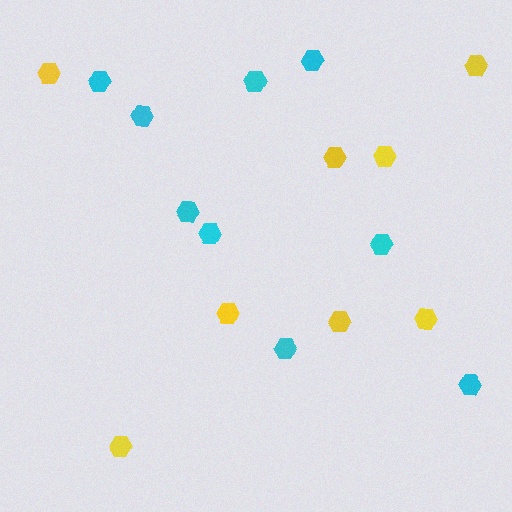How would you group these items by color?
There are 2 groups: one group of yellow hexagons (8) and one group of cyan hexagons (9).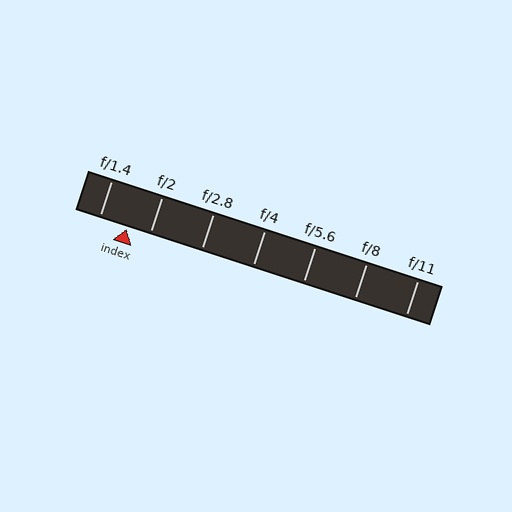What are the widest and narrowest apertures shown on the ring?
The widest aperture shown is f/1.4 and the narrowest is f/11.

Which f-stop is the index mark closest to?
The index mark is closest to f/2.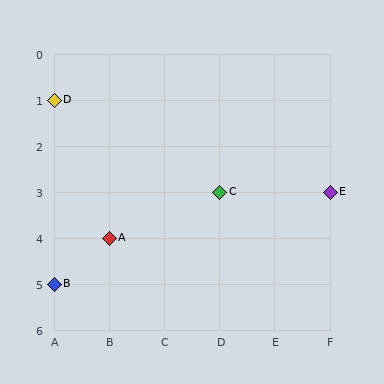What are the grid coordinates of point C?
Point C is at grid coordinates (D, 3).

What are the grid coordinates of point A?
Point A is at grid coordinates (B, 4).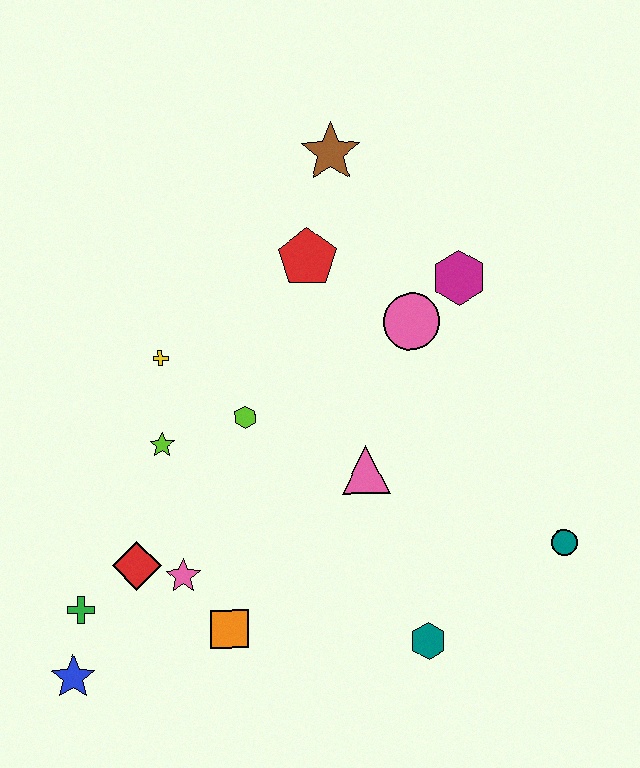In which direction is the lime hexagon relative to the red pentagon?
The lime hexagon is below the red pentagon.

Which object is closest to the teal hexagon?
The teal circle is closest to the teal hexagon.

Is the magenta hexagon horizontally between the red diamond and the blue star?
No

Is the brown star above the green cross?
Yes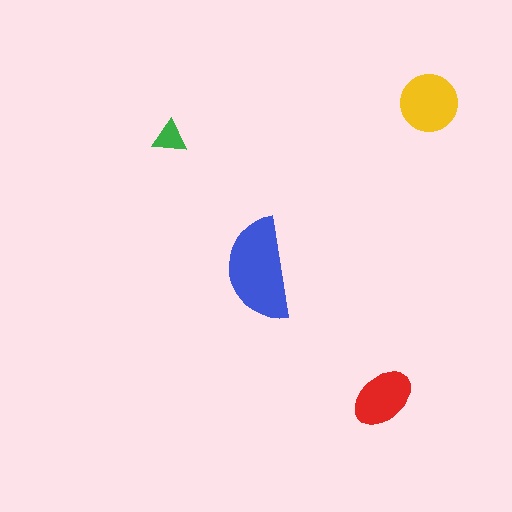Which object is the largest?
The blue semicircle.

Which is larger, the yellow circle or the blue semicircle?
The blue semicircle.